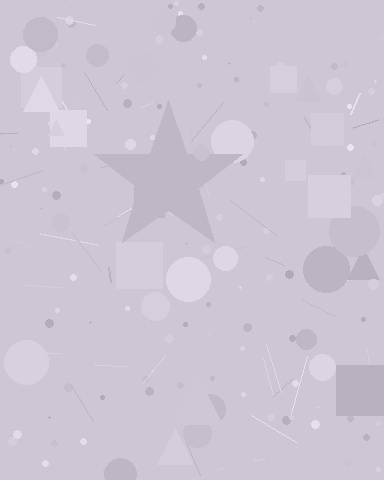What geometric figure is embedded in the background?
A star is embedded in the background.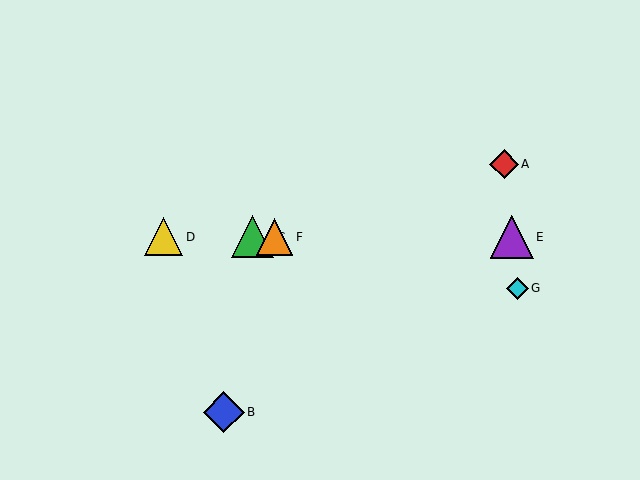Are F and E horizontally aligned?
Yes, both are at y≈237.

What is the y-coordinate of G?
Object G is at y≈288.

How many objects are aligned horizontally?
4 objects (C, D, E, F) are aligned horizontally.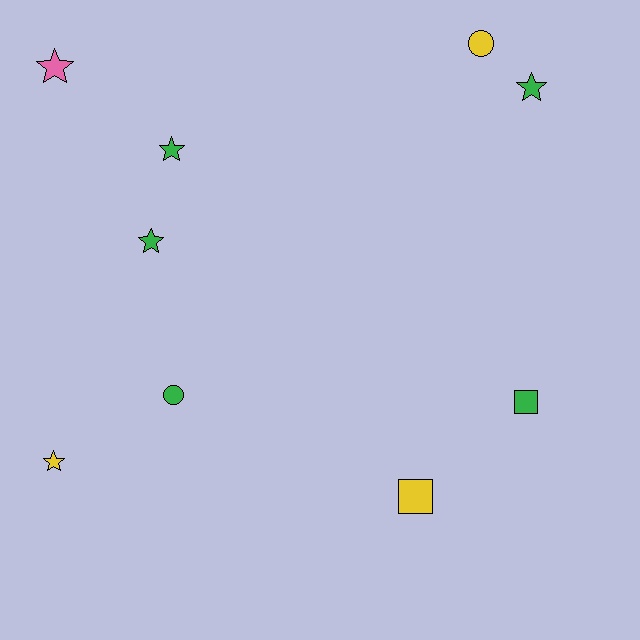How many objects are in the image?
There are 9 objects.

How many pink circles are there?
There are no pink circles.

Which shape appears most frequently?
Star, with 5 objects.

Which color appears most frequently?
Green, with 5 objects.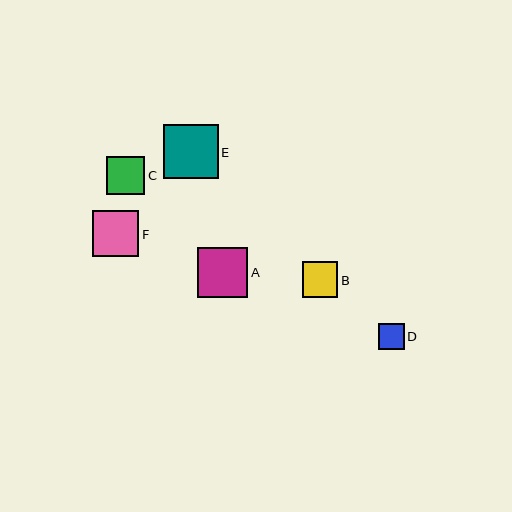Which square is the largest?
Square E is the largest with a size of approximately 55 pixels.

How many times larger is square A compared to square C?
Square A is approximately 1.3 times the size of square C.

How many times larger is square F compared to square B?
Square F is approximately 1.3 times the size of square B.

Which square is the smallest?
Square D is the smallest with a size of approximately 25 pixels.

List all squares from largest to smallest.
From largest to smallest: E, A, F, C, B, D.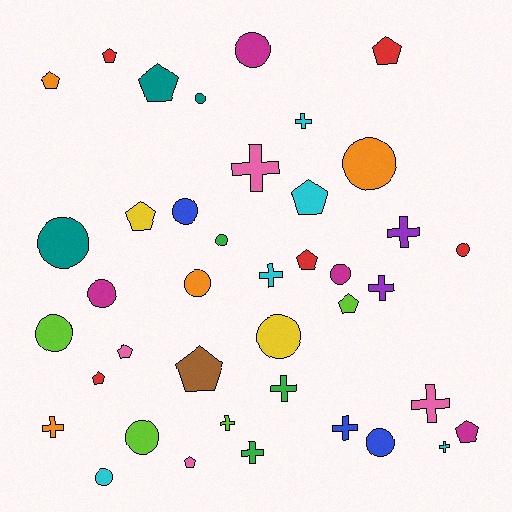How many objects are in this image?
There are 40 objects.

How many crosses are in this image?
There are 12 crosses.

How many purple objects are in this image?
There are 2 purple objects.